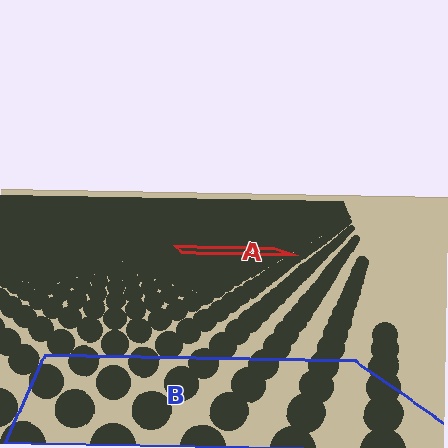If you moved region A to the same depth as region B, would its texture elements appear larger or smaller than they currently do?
They would appear larger. At a closer depth, the same texture elements are projected at a bigger on-screen size.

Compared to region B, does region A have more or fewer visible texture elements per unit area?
Region A has more texture elements per unit area — they are packed more densely because it is farther away.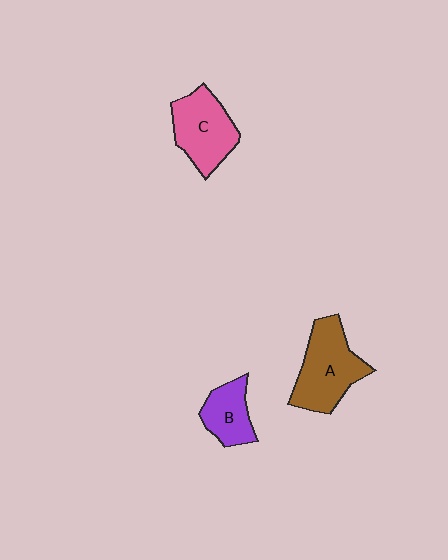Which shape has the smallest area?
Shape B (purple).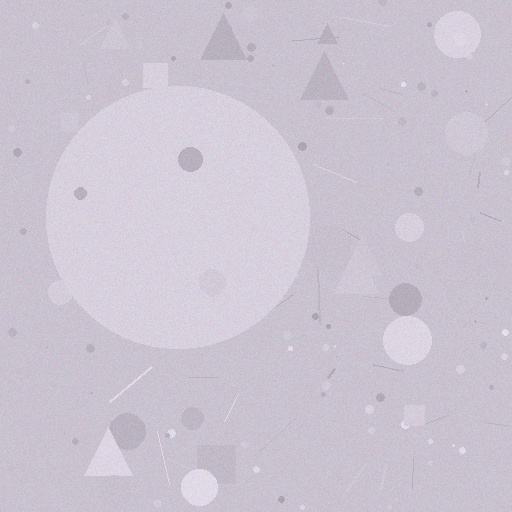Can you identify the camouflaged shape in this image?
The camouflaged shape is a circle.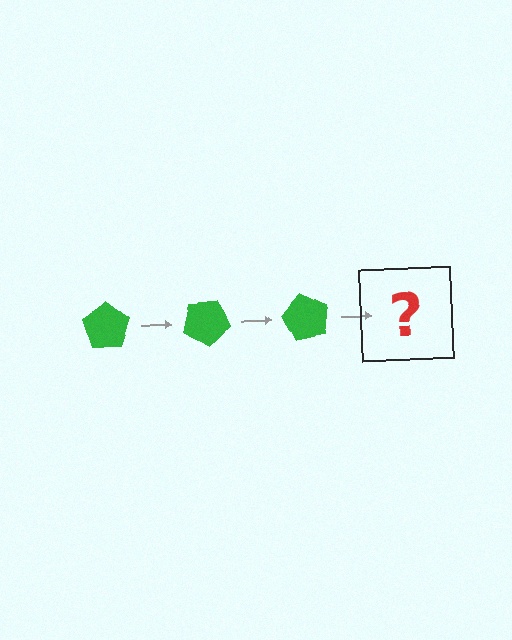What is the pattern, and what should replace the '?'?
The pattern is that the pentagon rotates 30 degrees each step. The '?' should be a green pentagon rotated 90 degrees.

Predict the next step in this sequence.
The next step is a green pentagon rotated 90 degrees.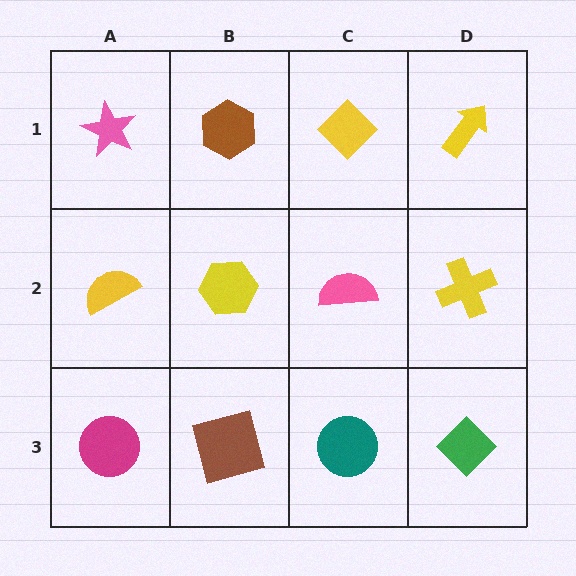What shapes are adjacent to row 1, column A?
A yellow semicircle (row 2, column A), a brown hexagon (row 1, column B).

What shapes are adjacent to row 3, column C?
A pink semicircle (row 2, column C), a brown square (row 3, column B), a green diamond (row 3, column D).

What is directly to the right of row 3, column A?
A brown square.